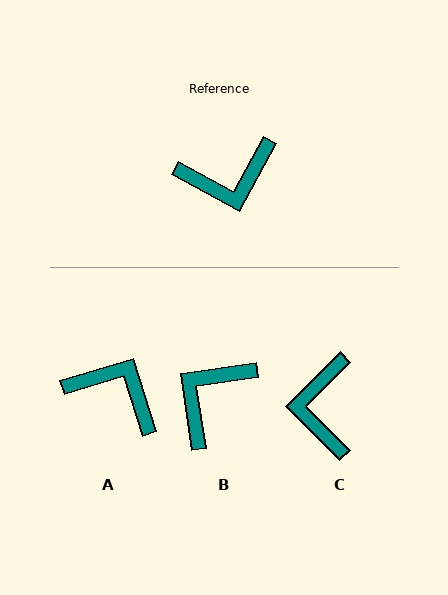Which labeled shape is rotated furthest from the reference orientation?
B, about 143 degrees away.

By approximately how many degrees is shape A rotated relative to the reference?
Approximately 135 degrees counter-clockwise.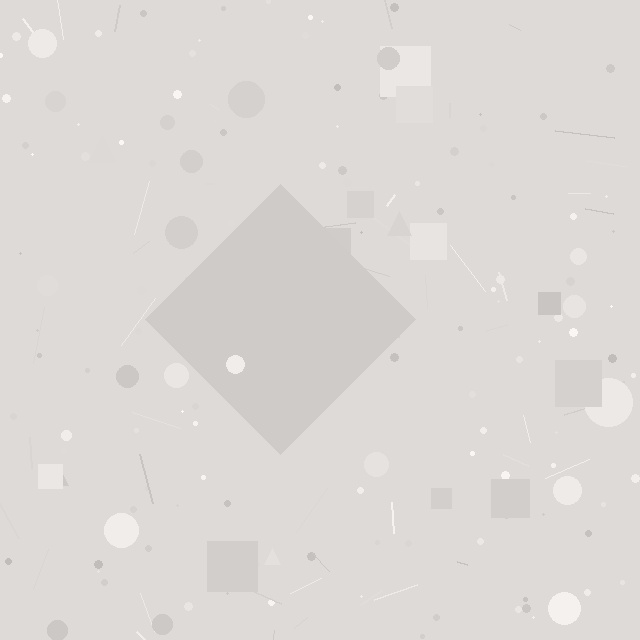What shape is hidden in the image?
A diamond is hidden in the image.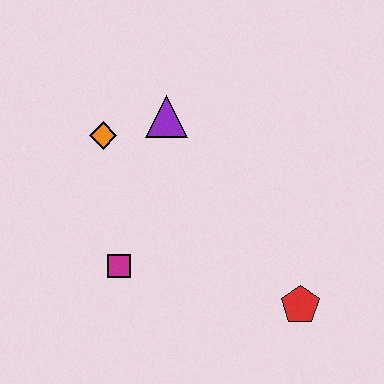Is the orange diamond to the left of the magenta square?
Yes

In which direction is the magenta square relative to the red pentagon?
The magenta square is to the left of the red pentagon.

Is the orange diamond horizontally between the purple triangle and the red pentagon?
No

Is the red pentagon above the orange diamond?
No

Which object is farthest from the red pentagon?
The orange diamond is farthest from the red pentagon.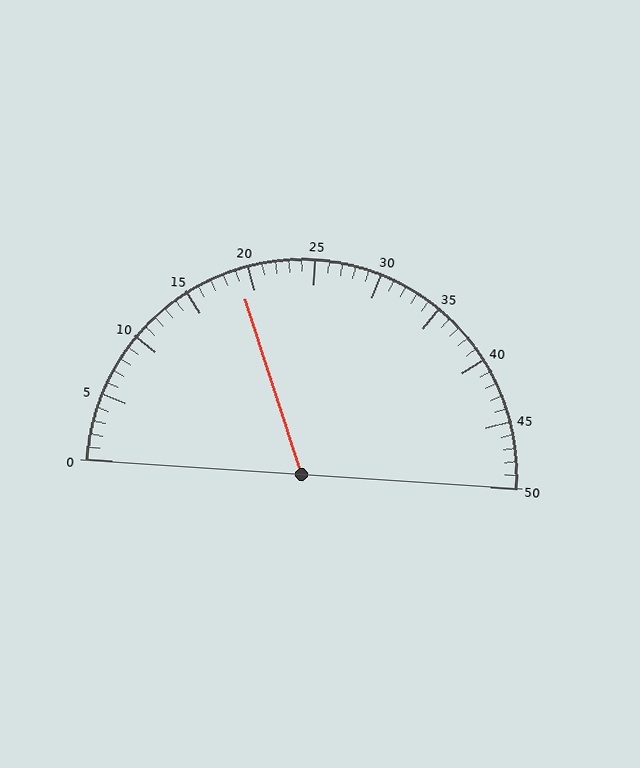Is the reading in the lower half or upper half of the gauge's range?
The reading is in the lower half of the range (0 to 50).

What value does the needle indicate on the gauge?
The needle indicates approximately 19.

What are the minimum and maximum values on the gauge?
The gauge ranges from 0 to 50.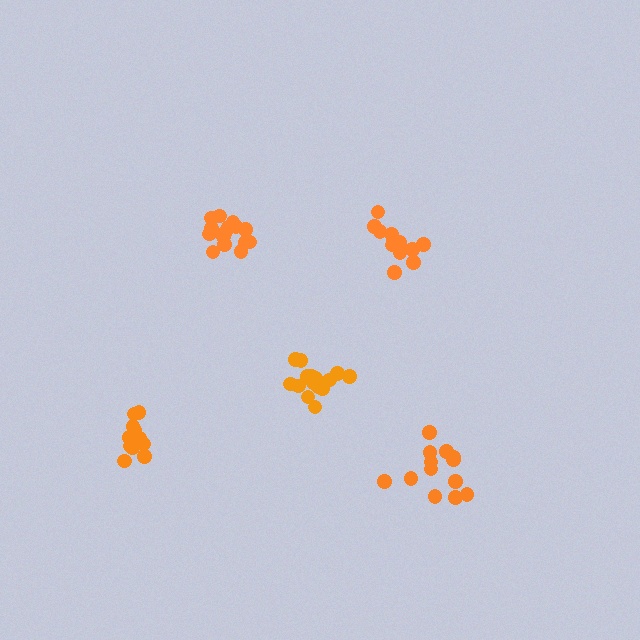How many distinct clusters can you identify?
There are 5 distinct clusters.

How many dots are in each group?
Group 1: 15 dots, Group 2: 13 dots, Group 3: 13 dots, Group 4: 15 dots, Group 5: 18 dots (74 total).